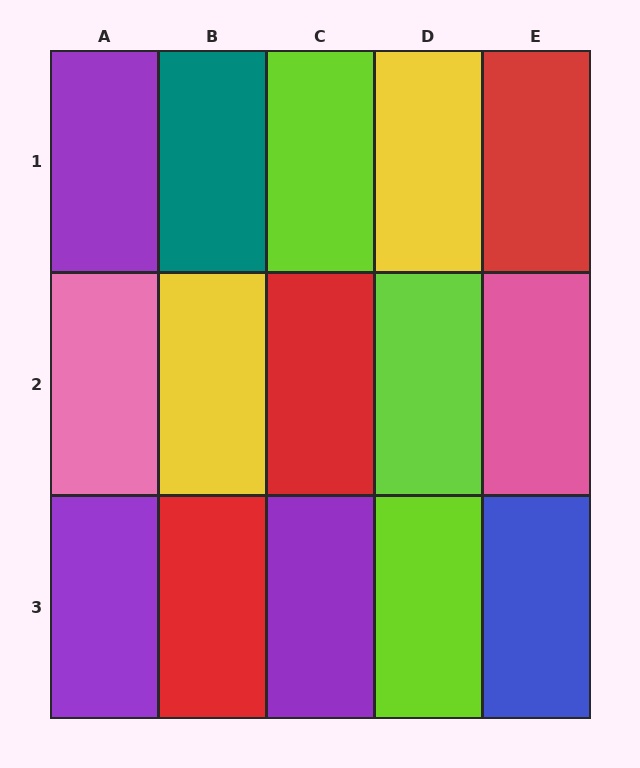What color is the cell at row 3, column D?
Lime.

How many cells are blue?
1 cell is blue.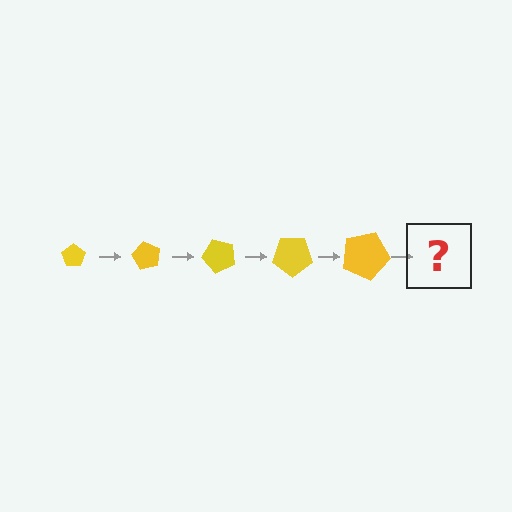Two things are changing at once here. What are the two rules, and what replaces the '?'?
The two rules are that the pentagon grows larger each step and it rotates 60 degrees each step. The '?' should be a pentagon, larger than the previous one and rotated 300 degrees from the start.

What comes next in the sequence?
The next element should be a pentagon, larger than the previous one and rotated 300 degrees from the start.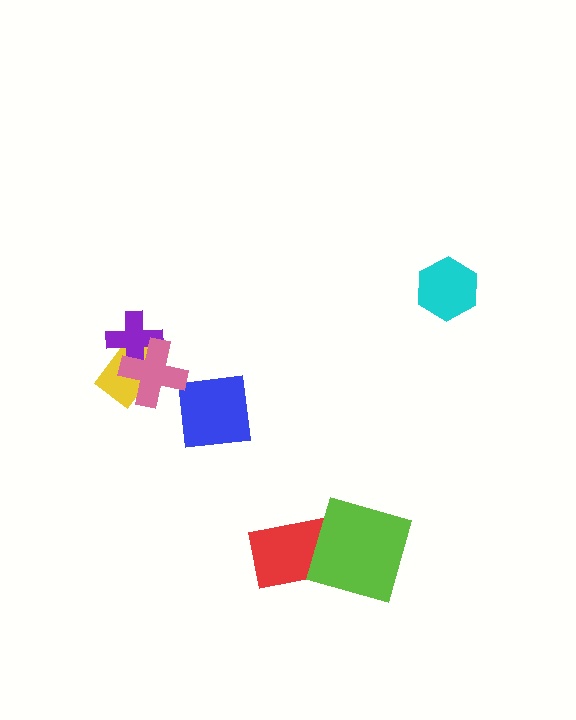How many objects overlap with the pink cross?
3 objects overlap with the pink cross.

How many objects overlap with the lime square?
1 object overlaps with the lime square.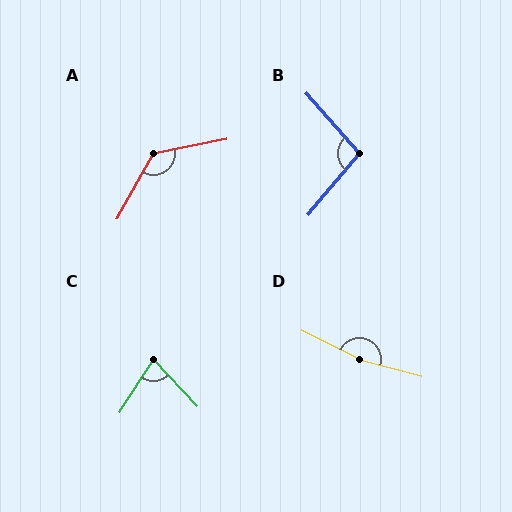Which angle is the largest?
D, at approximately 168 degrees.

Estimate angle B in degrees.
Approximately 99 degrees.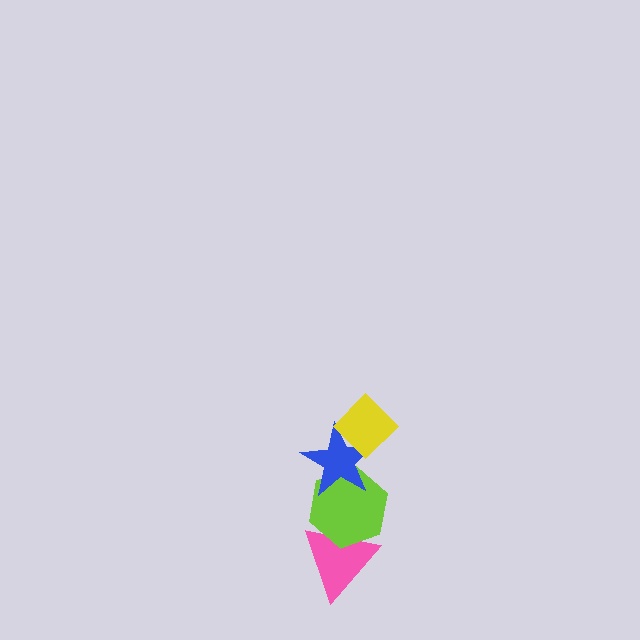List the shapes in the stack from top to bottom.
From top to bottom: the yellow diamond, the blue star, the lime hexagon, the pink triangle.